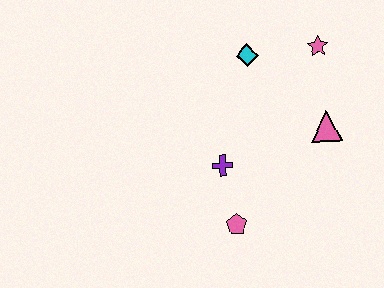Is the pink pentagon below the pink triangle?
Yes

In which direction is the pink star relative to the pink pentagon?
The pink star is above the pink pentagon.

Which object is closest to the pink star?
The cyan diamond is closest to the pink star.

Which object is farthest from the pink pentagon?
The pink star is farthest from the pink pentagon.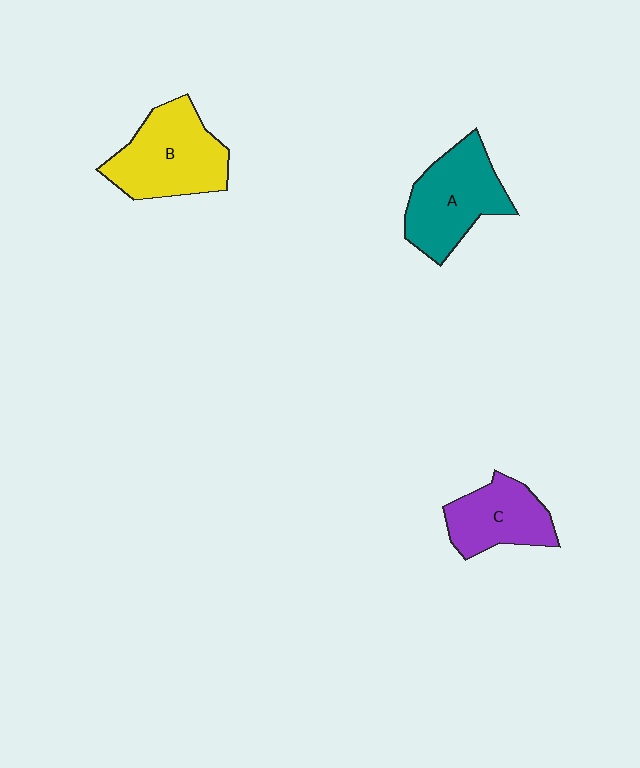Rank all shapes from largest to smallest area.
From largest to smallest: B (yellow), A (teal), C (purple).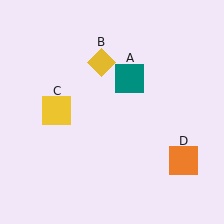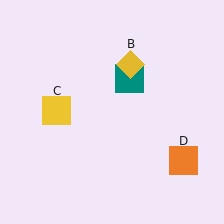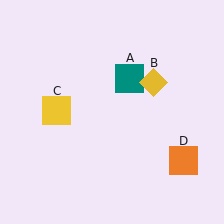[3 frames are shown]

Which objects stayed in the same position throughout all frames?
Teal square (object A) and yellow square (object C) and orange square (object D) remained stationary.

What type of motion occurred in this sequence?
The yellow diamond (object B) rotated clockwise around the center of the scene.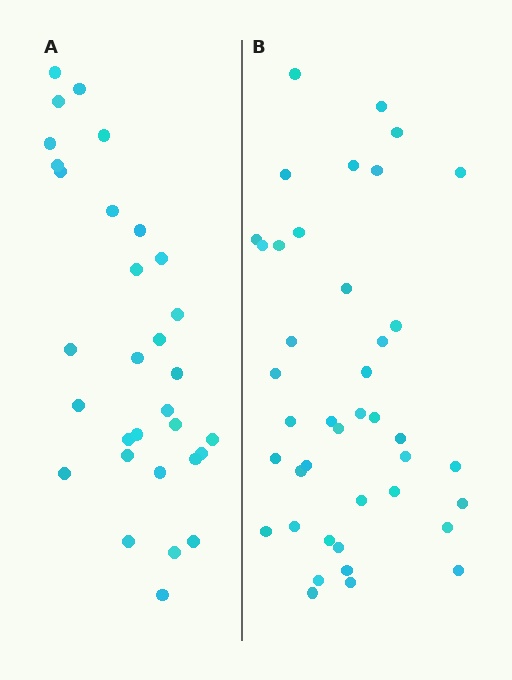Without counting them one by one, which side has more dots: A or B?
Region B (the right region) has more dots.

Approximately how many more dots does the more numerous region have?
Region B has roughly 10 or so more dots than region A.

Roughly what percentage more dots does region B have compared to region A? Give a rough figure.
About 30% more.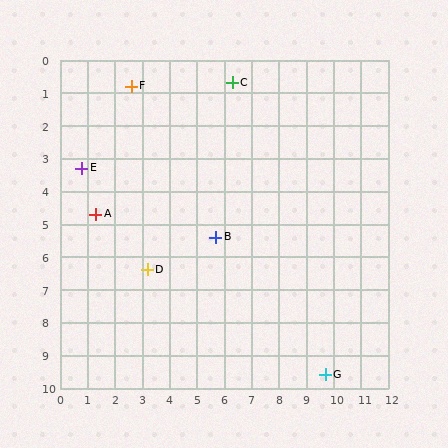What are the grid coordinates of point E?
Point E is at approximately (0.8, 3.3).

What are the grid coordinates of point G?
Point G is at approximately (9.7, 9.6).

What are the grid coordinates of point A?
Point A is at approximately (1.3, 4.7).